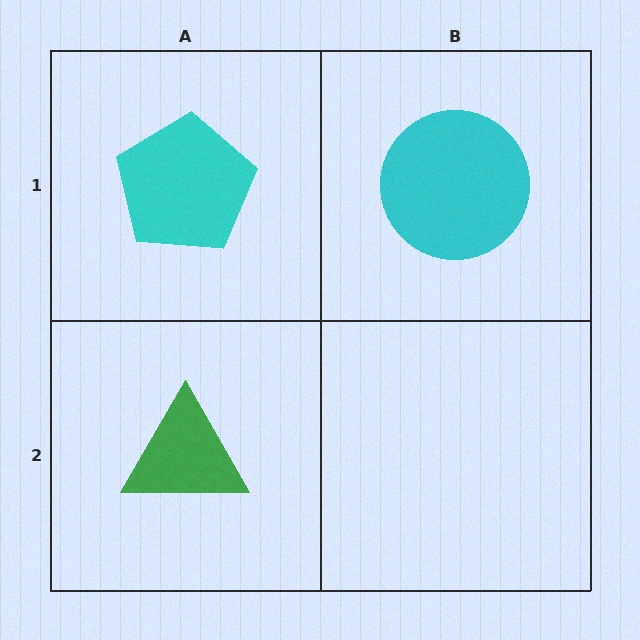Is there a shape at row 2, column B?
No, that cell is empty.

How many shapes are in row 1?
2 shapes.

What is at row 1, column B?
A cyan circle.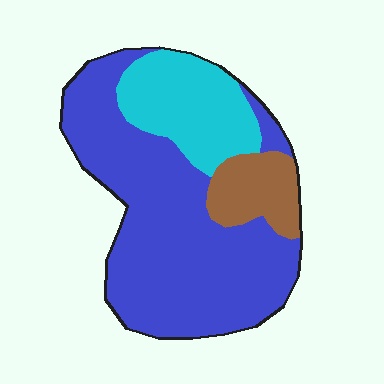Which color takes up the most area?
Blue, at roughly 65%.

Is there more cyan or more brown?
Cyan.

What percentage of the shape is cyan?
Cyan covers 22% of the shape.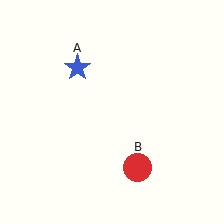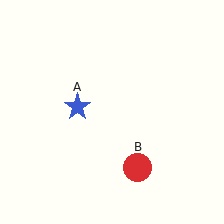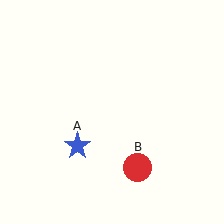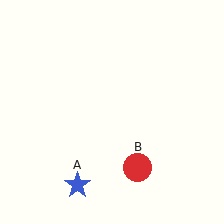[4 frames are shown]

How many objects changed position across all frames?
1 object changed position: blue star (object A).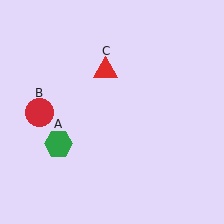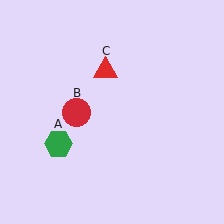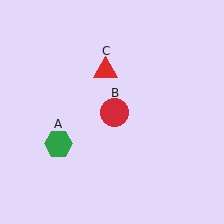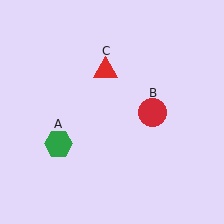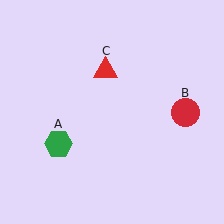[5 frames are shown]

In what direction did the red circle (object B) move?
The red circle (object B) moved right.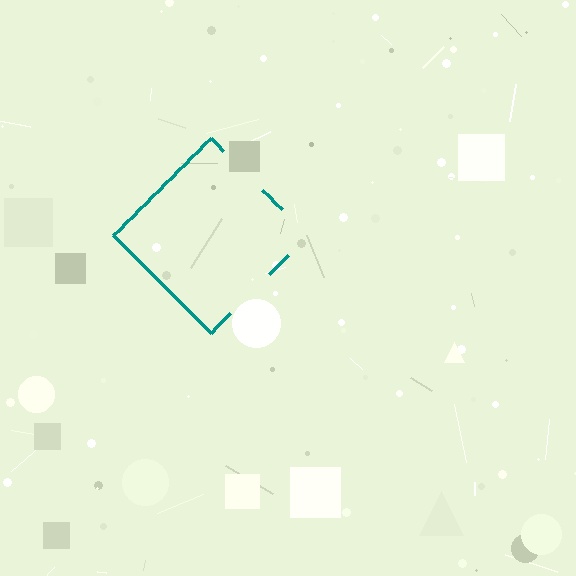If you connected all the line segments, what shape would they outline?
They would outline a diamond.